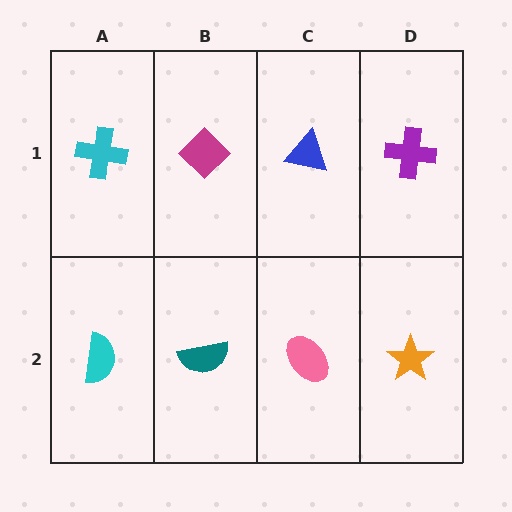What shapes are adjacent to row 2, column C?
A blue triangle (row 1, column C), a teal semicircle (row 2, column B), an orange star (row 2, column D).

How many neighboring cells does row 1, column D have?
2.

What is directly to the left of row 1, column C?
A magenta diamond.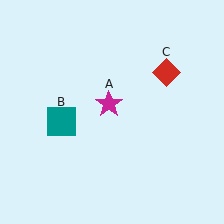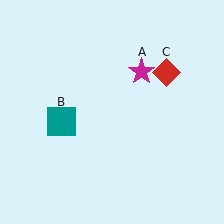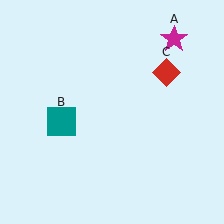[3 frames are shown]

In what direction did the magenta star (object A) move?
The magenta star (object A) moved up and to the right.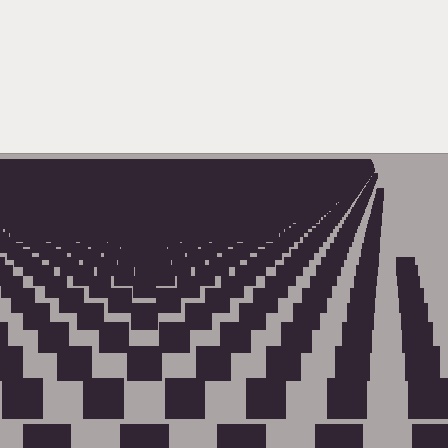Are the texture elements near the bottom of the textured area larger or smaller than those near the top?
Larger. Near the bottom, elements are closer to the viewer and appear at a bigger on-screen size.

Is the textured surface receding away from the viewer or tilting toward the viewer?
The surface is receding away from the viewer. Texture elements get smaller and denser toward the top.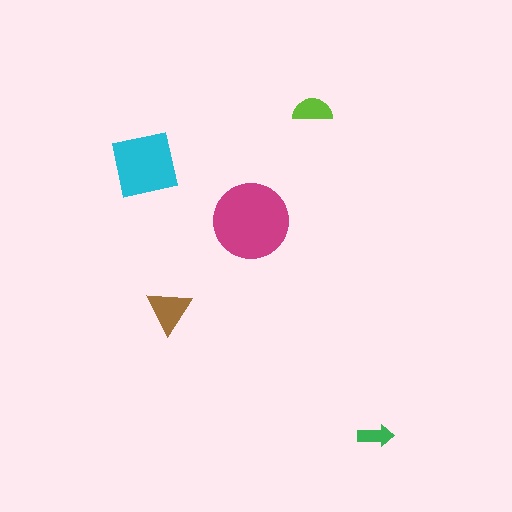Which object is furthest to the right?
The green arrow is rightmost.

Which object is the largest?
The magenta circle.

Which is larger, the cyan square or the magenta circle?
The magenta circle.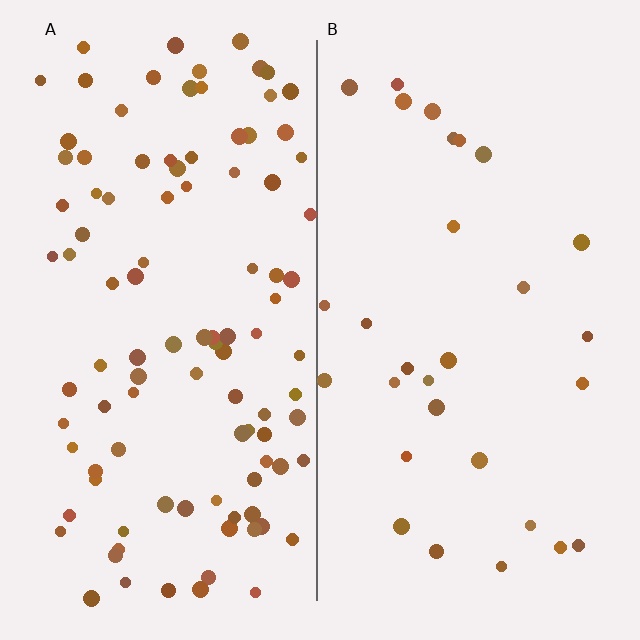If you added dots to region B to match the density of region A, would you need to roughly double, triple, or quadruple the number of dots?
Approximately triple.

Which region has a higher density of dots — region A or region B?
A (the left).